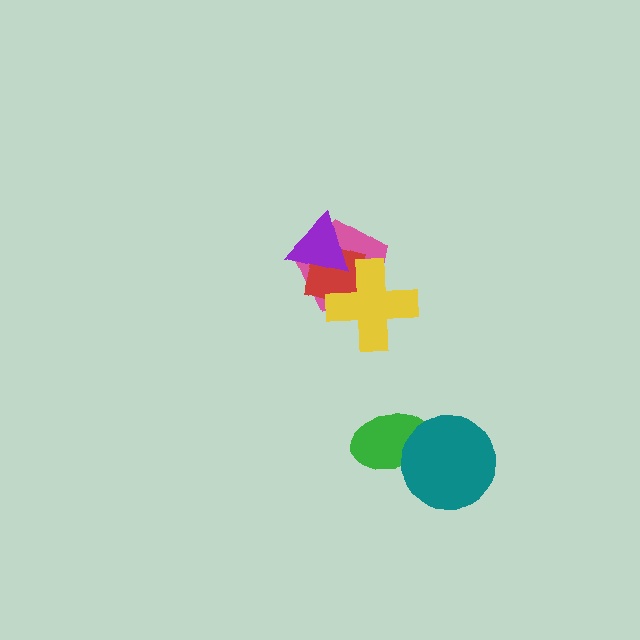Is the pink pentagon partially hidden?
Yes, it is partially covered by another shape.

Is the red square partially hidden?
Yes, it is partially covered by another shape.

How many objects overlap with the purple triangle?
2 objects overlap with the purple triangle.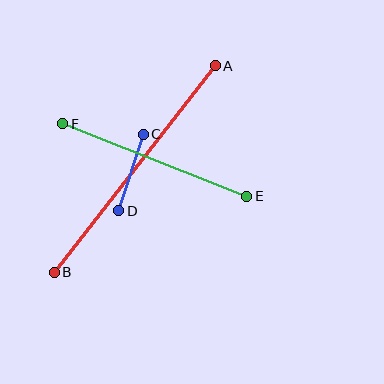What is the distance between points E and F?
The distance is approximately 198 pixels.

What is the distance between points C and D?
The distance is approximately 81 pixels.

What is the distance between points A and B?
The distance is approximately 262 pixels.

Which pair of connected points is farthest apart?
Points A and B are farthest apart.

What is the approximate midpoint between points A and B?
The midpoint is at approximately (135, 169) pixels.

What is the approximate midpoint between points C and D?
The midpoint is at approximately (131, 172) pixels.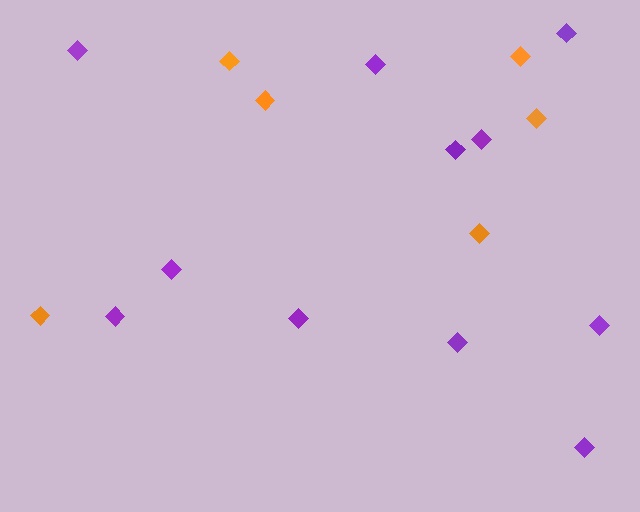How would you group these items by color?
There are 2 groups: one group of orange diamonds (6) and one group of purple diamonds (11).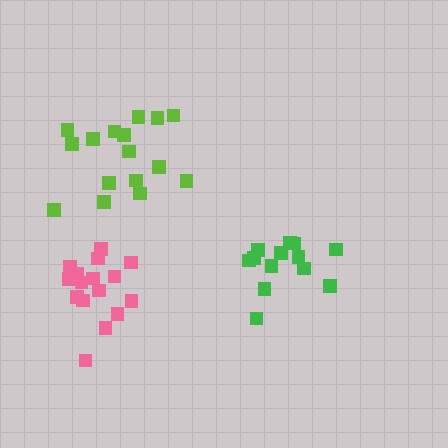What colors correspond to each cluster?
The clusters are colored: green, lime, pink.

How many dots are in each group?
Group 1: 13 dots, Group 2: 16 dots, Group 3: 16 dots (45 total).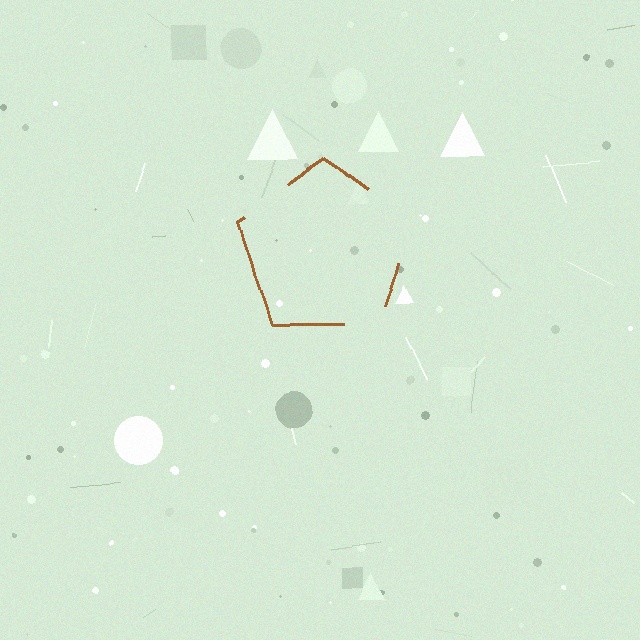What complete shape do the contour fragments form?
The contour fragments form a pentagon.